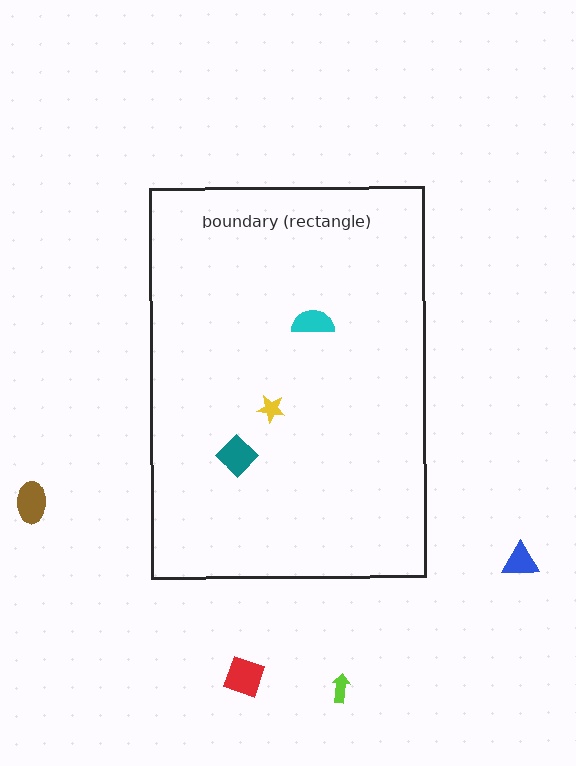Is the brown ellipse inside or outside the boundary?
Outside.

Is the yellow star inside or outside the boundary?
Inside.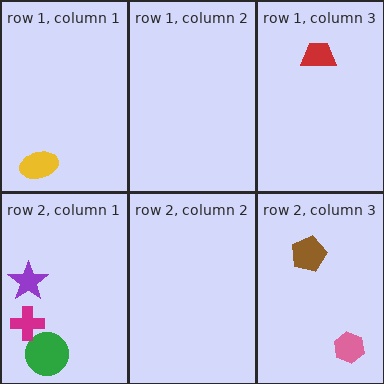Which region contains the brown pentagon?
The row 2, column 3 region.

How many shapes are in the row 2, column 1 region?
3.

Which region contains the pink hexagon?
The row 2, column 3 region.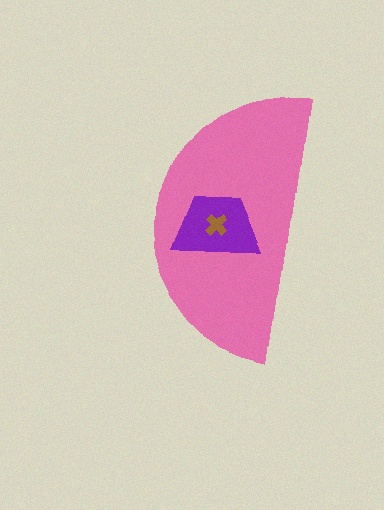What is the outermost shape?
The pink semicircle.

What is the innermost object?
The brown cross.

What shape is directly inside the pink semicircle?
The purple trapezoid.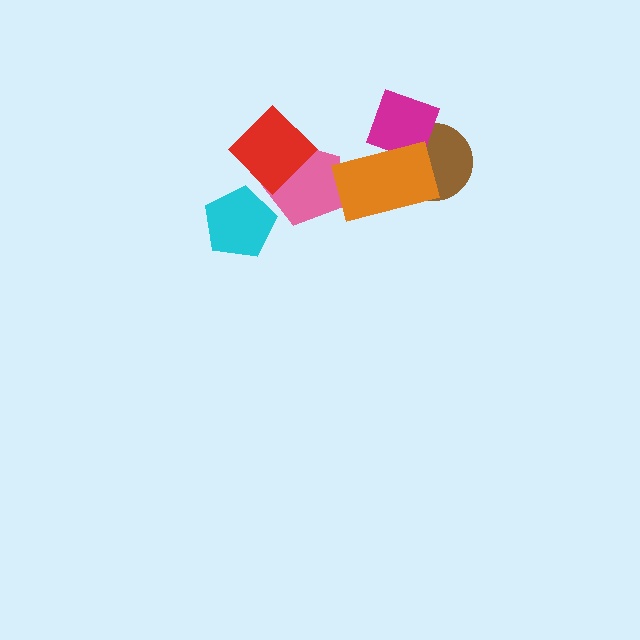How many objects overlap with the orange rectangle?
3 objects overlap with the orange rectangle.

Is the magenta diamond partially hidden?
Yes, it is partially covered by another shape.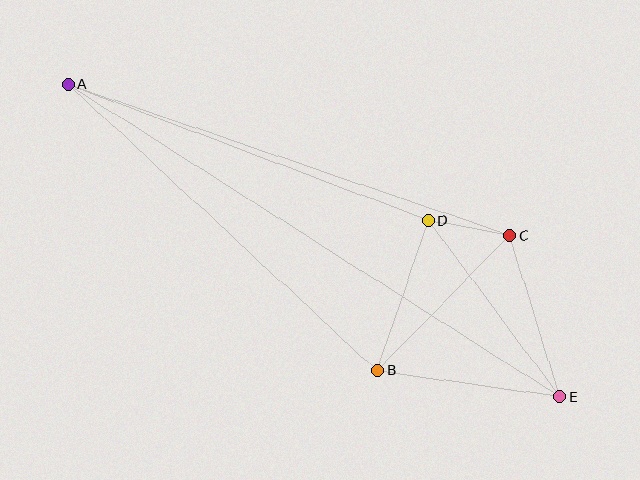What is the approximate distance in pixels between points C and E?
The distance between C and E is approximately 169 pixels.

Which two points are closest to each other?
Points C and D are closest to each other.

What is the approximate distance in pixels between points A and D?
The distance between A and D is approximately 384 pixels.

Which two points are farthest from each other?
Points A and E are farthest from each other.